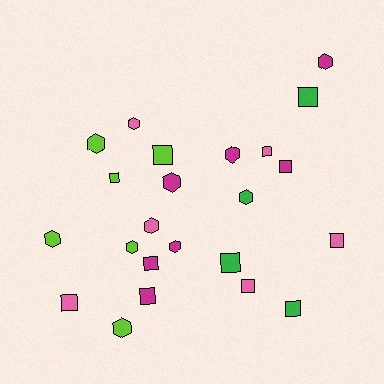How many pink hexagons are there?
There are 2 pink hexagons.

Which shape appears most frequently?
Square, with 12 objects.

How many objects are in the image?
There are 23 objects.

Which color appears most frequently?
Magenta, with 7 objects.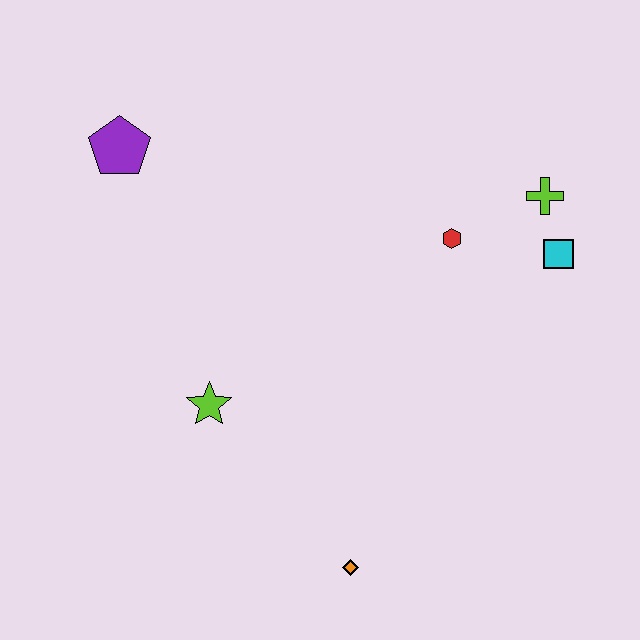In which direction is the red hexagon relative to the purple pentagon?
The red hexagon is to the right of the purple pentagon.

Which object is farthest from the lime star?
The lime cross is farthest from the lime star.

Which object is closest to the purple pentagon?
The lime star is closest to the purple pentagon.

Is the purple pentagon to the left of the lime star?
Yes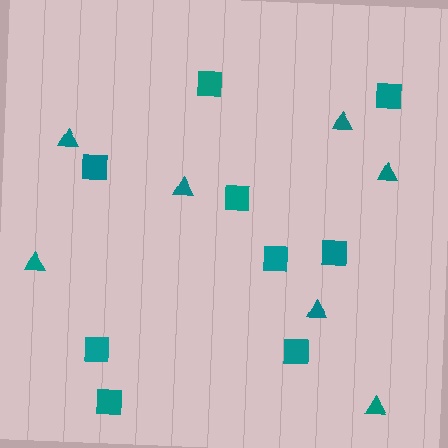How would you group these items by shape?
There are 2 groups: one group of triangles (7) and one group of squares (9).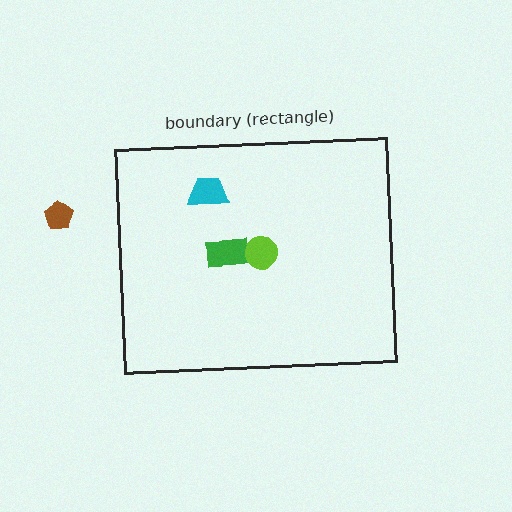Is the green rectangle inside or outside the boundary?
Inside.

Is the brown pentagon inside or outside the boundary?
Outside.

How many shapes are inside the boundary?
3 inside, 1 outside.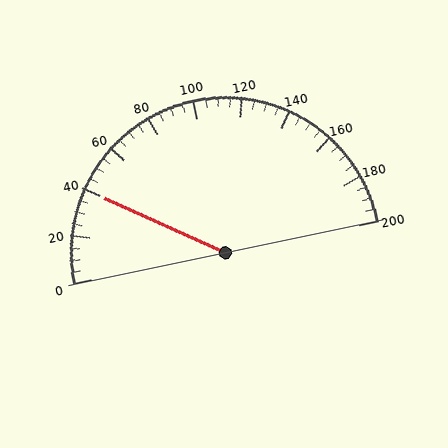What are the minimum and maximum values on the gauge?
The gauge ranges from 0 to 200.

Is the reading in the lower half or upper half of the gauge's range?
The reading is in the lower half of the range (0 to 200).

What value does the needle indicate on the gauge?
The needle indicates approximately 40.